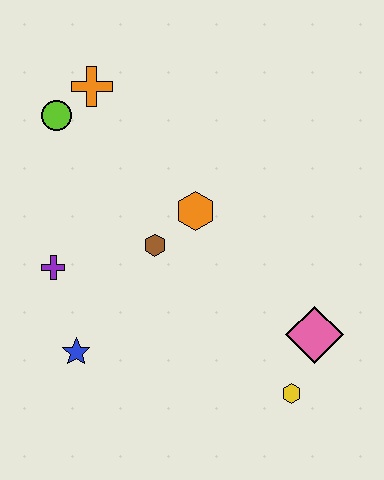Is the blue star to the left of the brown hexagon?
Yes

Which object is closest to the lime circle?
The orange cross is closest to the lime circle.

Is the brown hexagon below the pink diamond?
No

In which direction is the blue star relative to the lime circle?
The blue star is below the lime circle.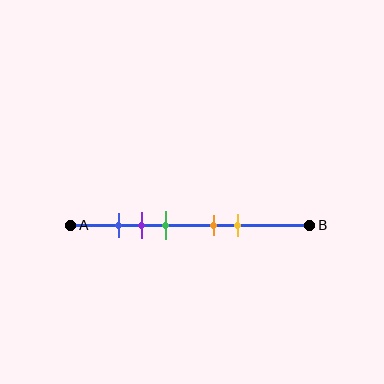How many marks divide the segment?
There are 5 marks dividing the segment.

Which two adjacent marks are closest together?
The blue and purple marks are the closest adjacent pair.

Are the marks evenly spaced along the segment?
No, the marks are not evenly spaced.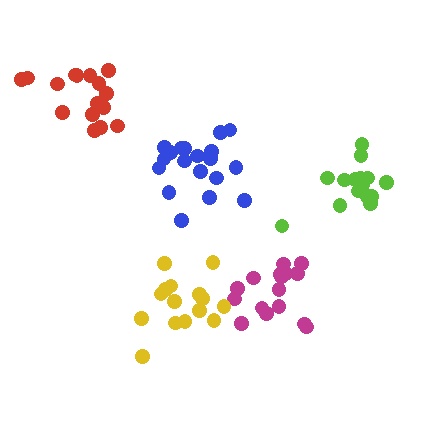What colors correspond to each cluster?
The clusters are colored: magenta, blue, yellow, lime, red.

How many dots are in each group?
Group 1: 16 dots, Group 2: 19 dots, Group 3: 15 dots, Group 4: 15 dots, Group 5: 16 dots (81 total).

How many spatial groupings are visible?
There are 5 spatial groupings.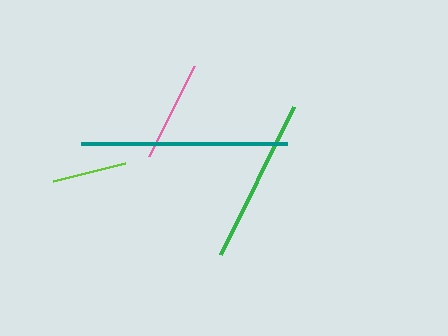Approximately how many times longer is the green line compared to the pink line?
The green line is approximately 1.6 times the length of the pink line.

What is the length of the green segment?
The green segment is approximately 165 pixels long.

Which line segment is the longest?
The teal line is the longest at approximately 206 pixels.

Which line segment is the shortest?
The lime line is the shortest at approximately 74 pixels.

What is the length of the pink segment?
The pink segment is approximately 100 pixels long.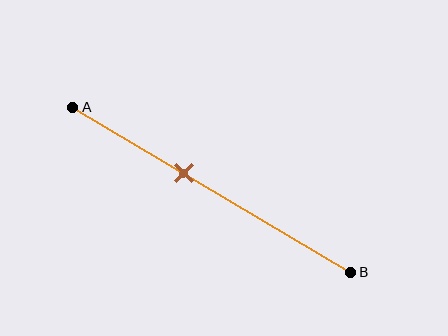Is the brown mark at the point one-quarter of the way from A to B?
No, the mark is at about 40% from A, not at the 25% one-quarter point.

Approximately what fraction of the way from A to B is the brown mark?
The brown mark is approximately 40% of the way from A to B.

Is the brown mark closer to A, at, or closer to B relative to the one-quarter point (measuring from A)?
The brown mark is closer to point B than the one-quarter point of segment AB.